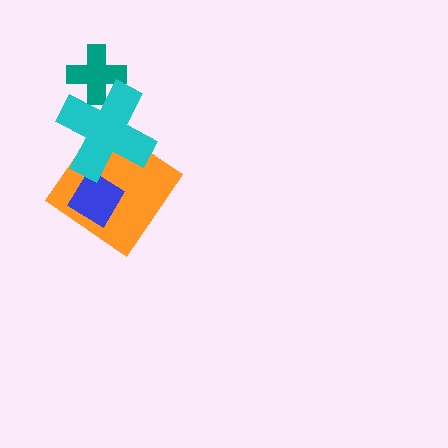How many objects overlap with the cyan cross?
3 objects overlap with the cyan cross.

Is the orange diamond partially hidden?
Yes, it is partially covered by another shape.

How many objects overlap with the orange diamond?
2 objects overlap with the orange diamond.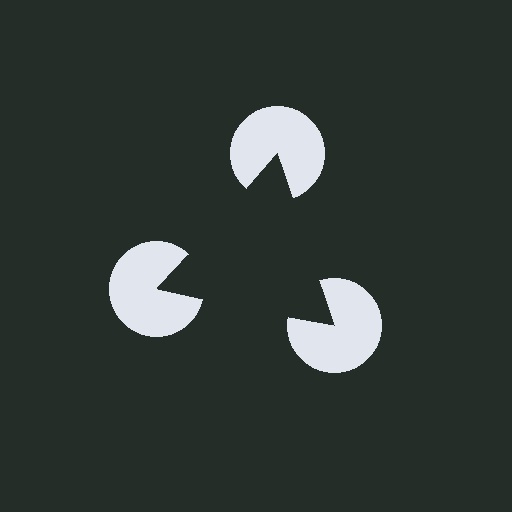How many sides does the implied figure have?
3 sides.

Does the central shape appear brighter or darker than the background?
It typically appears slightly darker than the background, even though no actual brightness change is drawn.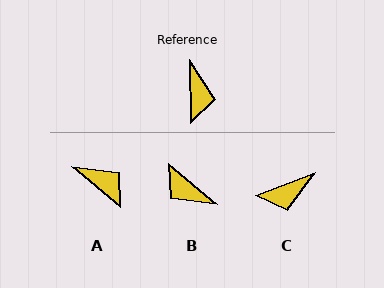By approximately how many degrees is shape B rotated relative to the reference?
Approximately 131 degrees clockwise.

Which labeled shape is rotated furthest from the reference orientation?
B, about 131 degrees away.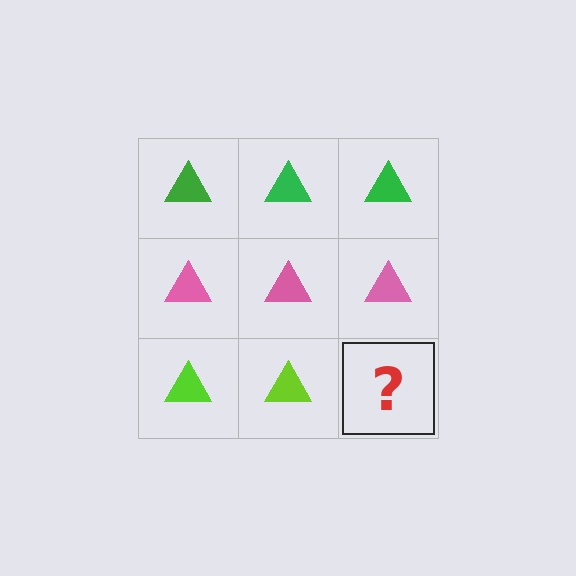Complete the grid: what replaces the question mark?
The question mark should be replaced with a lime triangle.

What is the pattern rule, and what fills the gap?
The rule is that each row has a consistent color. The gap should be filled with a lime triangle.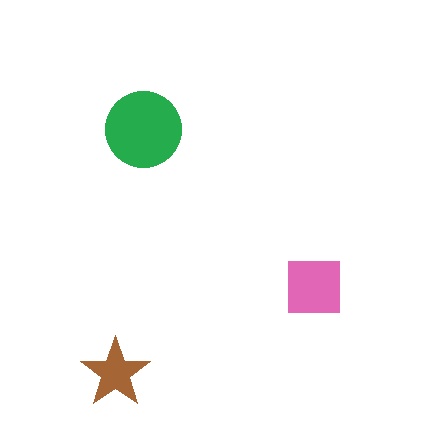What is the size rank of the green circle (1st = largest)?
1st.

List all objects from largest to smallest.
The green circle, the pink square, the brown star.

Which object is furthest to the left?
The brown star is leftmost.